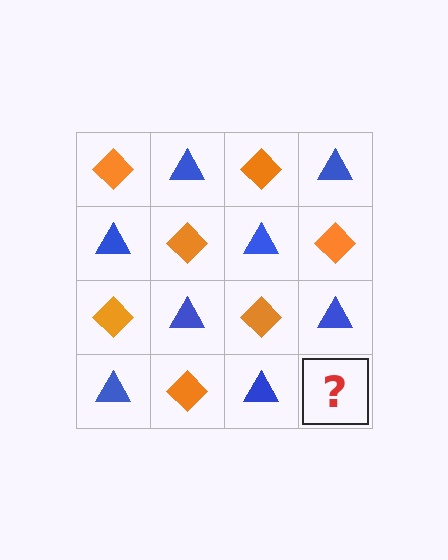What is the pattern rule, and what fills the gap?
The rule is that it alternates orange diamond and blue triangle in a checkerboard pattern. The gap should be filled with an orange diamond.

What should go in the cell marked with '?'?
The missing cell should contain an orange diamond.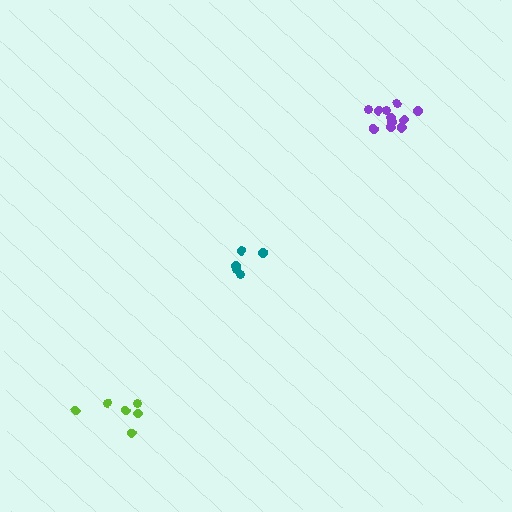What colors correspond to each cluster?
The clusters are colored: purple, teal, lime.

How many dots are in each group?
Group 1: 11 dots, Group 2: 5 dots, Group 3: 6 dots (22 total).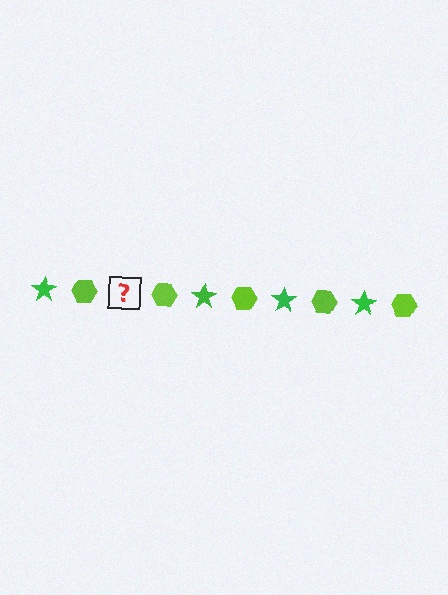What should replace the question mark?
The question mark should be replaced with a green star.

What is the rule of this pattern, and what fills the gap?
The rule is that the pattern alternates between green star and lime hexagon. The gap should be filled with a green star.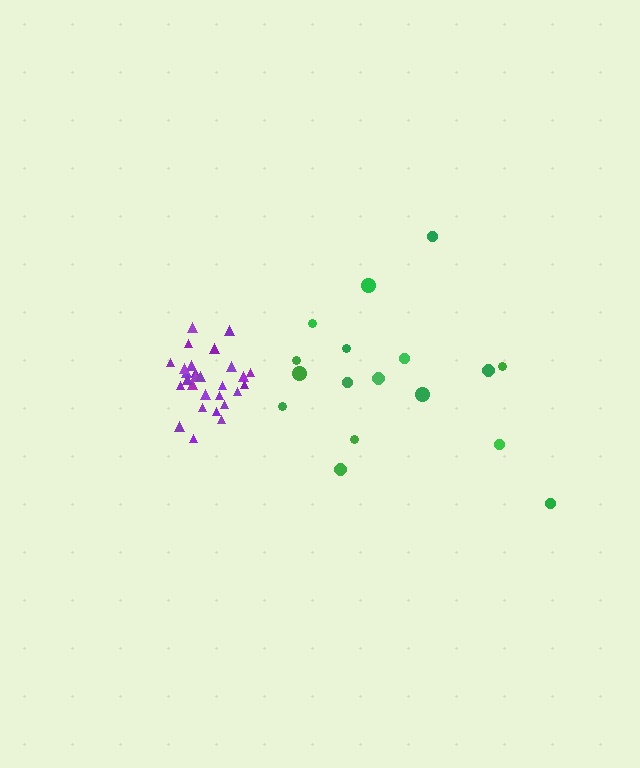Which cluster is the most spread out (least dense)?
Green.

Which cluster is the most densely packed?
Purple.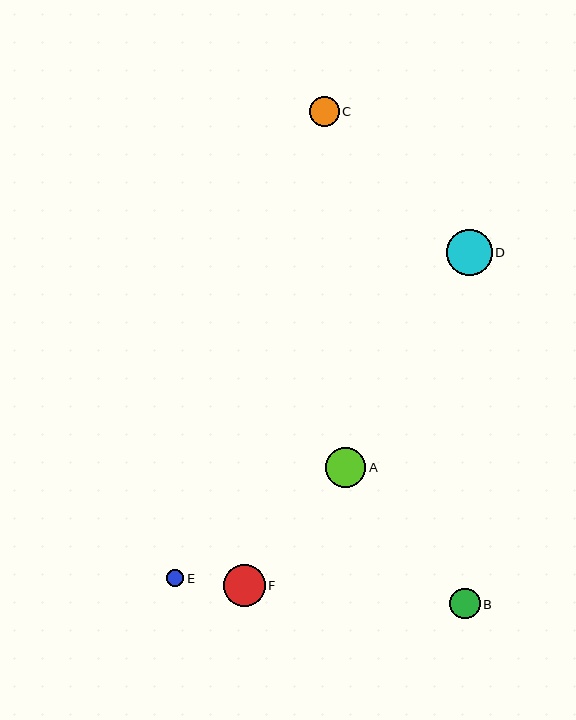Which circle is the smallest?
Circle E is the smallest with a size of approximately 17 pixels.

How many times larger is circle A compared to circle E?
Circle A is approximately 2.4 times the size of circle E.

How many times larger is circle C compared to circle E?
Circle C is approximately 1.8 times the size of circle E.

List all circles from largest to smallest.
From largest to smallest: D, F, A, B, C, E.